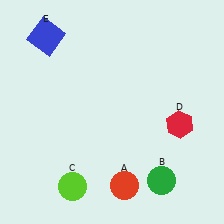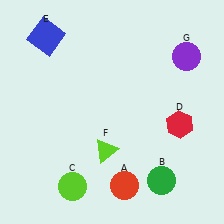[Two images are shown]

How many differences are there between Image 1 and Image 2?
There are 2 differences between the two images.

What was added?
A lime triangle (F), a purple circle (G) were added in Image 2.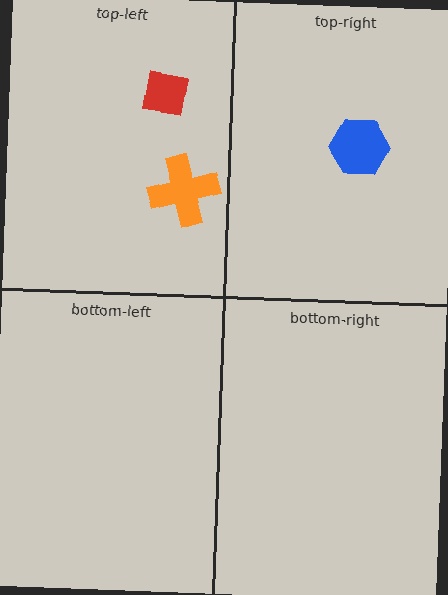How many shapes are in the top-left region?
2.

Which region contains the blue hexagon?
The top-right region.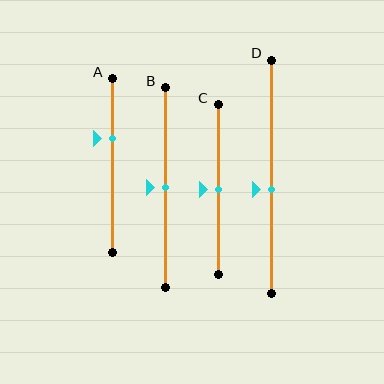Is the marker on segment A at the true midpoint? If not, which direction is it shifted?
No, the marker on segment A is shifted upward by about 16% of the segment length.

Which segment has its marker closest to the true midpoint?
Segment B has its marker closest to the true midpoint.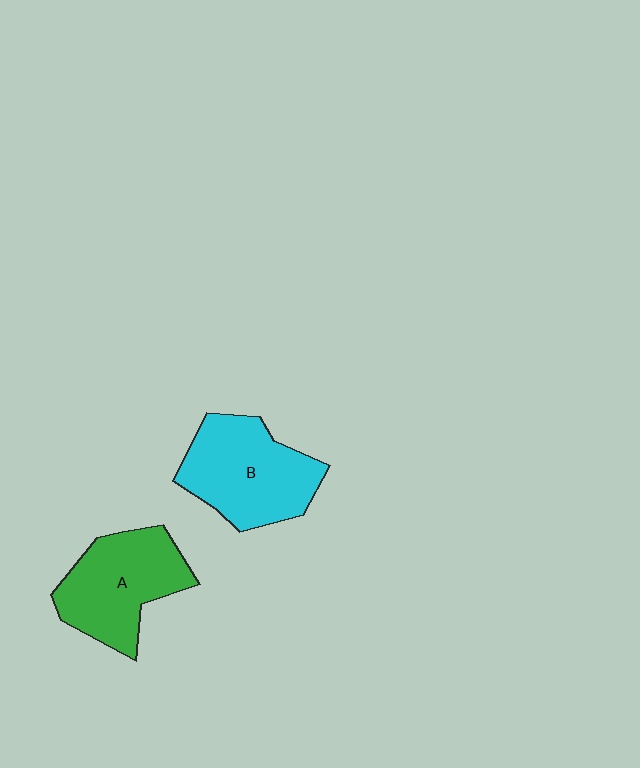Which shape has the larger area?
Shape B (cyan).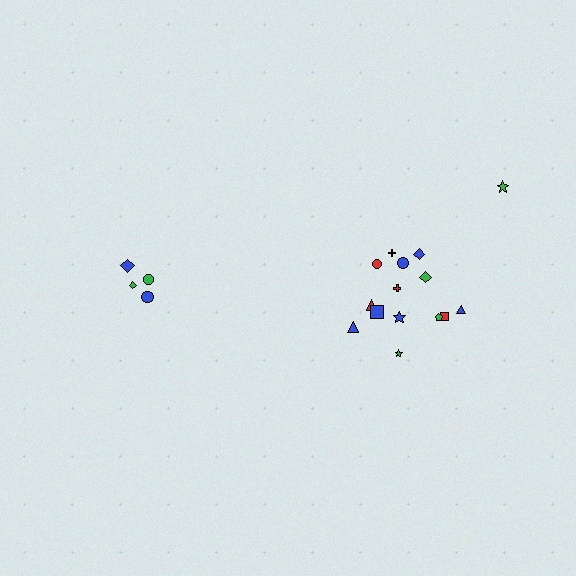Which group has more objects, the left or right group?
The right group.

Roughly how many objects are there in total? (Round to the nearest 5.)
Roughly 20 objects in total.